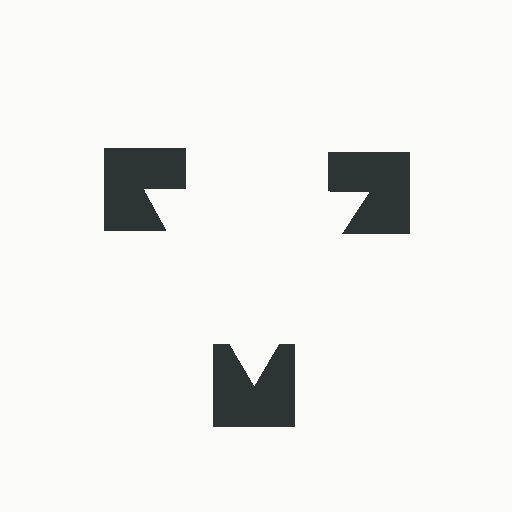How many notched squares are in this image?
There are 3 — one at each vertex of the illusory triangle.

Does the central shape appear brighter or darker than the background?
It typically appears slightly brighter than the background, even though no actual brightness change is drawn.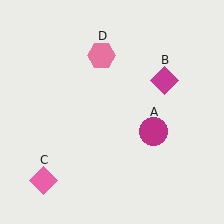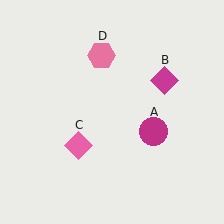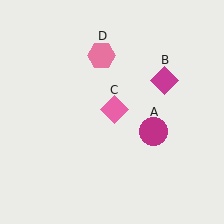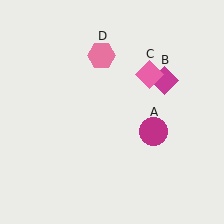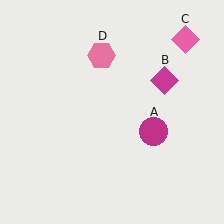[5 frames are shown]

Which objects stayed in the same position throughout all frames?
Magenta circle (object A) and magenta diamond (object B) and pink hexagon (object D) remained stationary.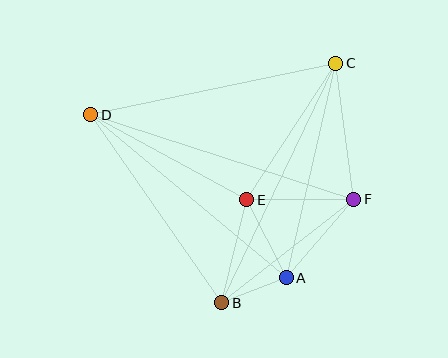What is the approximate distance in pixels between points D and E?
The distance between D and E is approximately 177 pixels.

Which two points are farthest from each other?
Points D and F are farthest from each other.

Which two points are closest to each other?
Points A and B are closest to each other.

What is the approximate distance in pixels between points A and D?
The distance between A and D is approximately 255 pixels.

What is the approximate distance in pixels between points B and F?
The distance between B and F is approximately 168 pixels.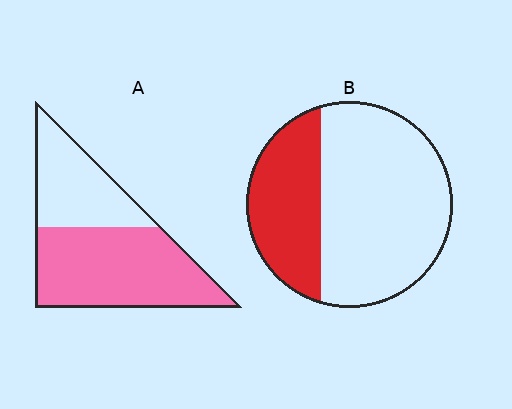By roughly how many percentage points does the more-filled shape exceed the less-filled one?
By roughly 30 percentage points (A over B).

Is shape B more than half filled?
No.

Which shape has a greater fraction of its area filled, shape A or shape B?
Shape A.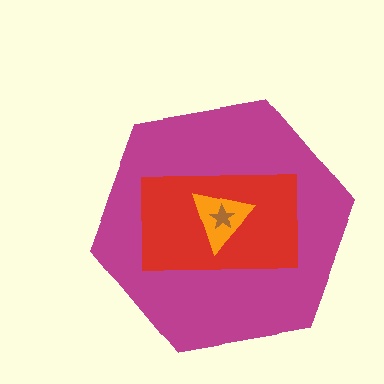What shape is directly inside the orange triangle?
The brown star.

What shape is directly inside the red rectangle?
The orange triangle.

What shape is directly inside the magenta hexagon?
The red rectangle.